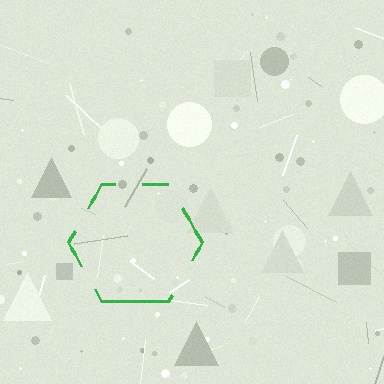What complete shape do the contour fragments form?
The contour fragments form a hexagon.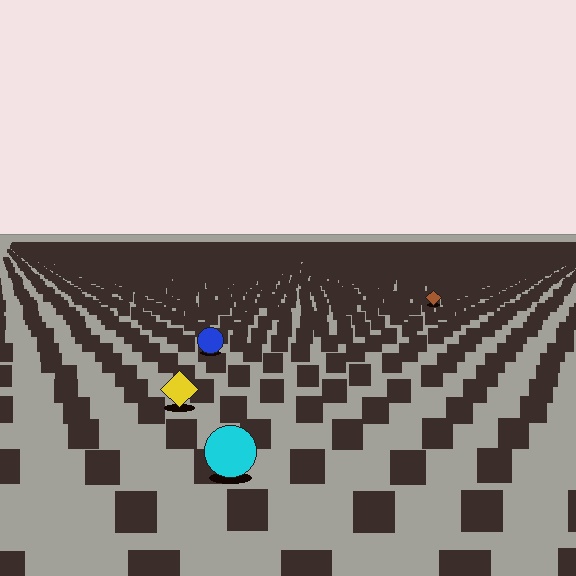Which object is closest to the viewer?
The cyan circle is closest. The texture marks near it are larger and more spread out.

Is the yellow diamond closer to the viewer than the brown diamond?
Yes. The yellow diamond is closer — you can tell from the texture gradient: the ground texture is coarser near it.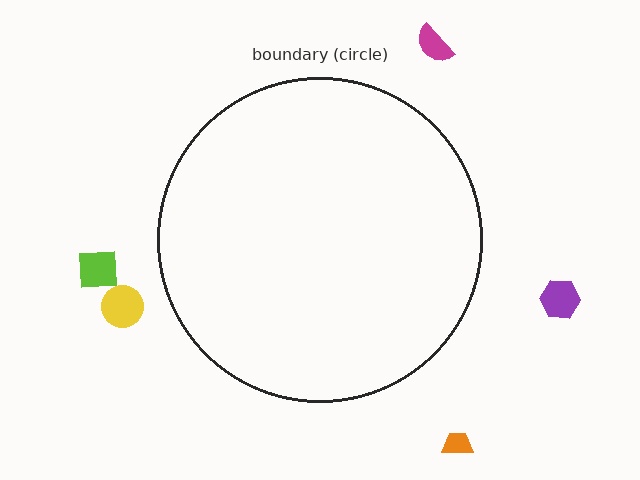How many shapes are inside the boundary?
0 inside, 5 outside.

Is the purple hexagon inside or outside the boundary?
Outside.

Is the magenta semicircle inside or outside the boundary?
Outside.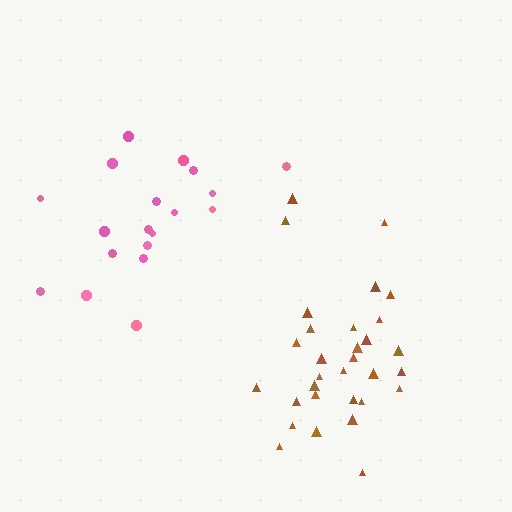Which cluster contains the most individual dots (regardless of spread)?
Brown (31).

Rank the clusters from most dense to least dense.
brown, pink.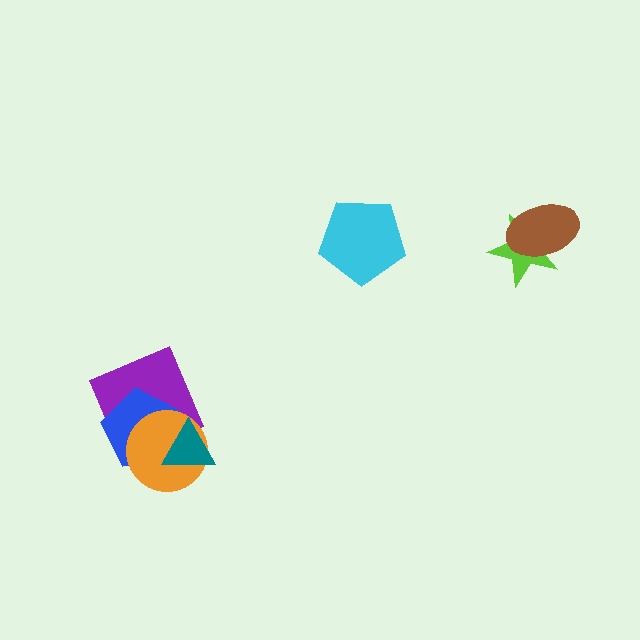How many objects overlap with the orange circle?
3 objects overlap with the orange circle.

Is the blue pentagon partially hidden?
Yes, it is partially covered by another shape.